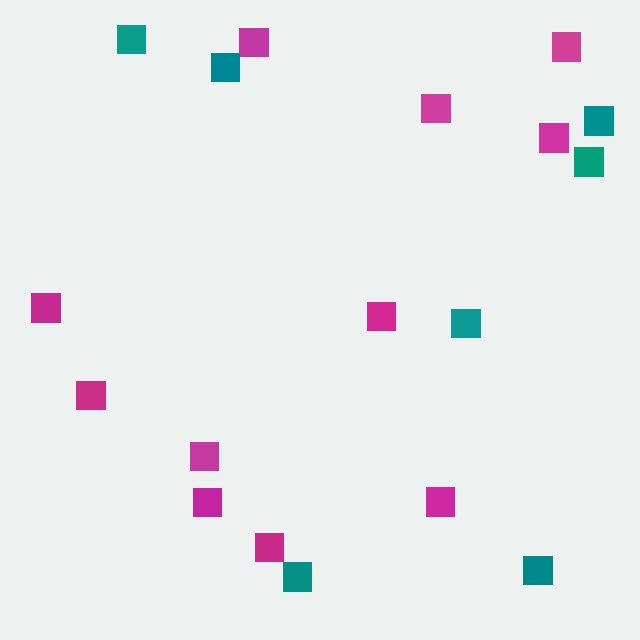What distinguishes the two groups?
There are 2 groups: one group of magenta squares (11) and one group of teal squares (7).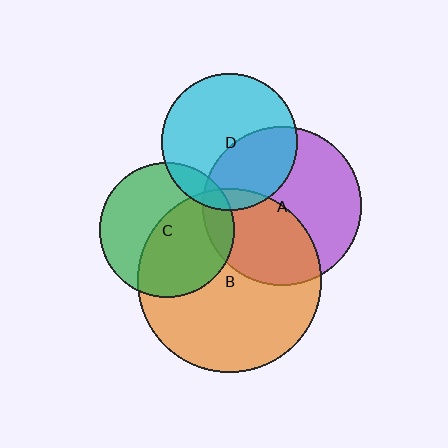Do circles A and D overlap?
Yes.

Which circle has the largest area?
Circle B (orange).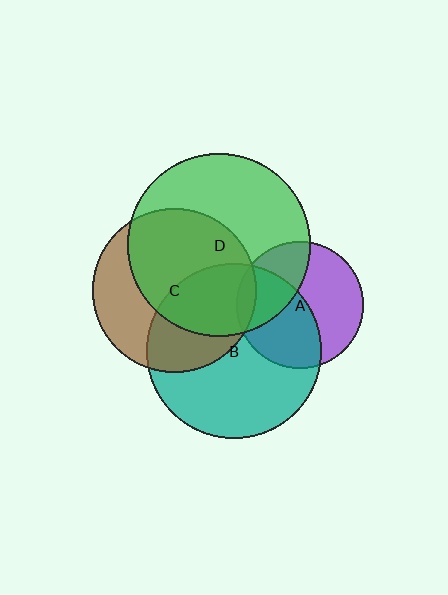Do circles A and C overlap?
Yes.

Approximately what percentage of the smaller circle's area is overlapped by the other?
Approximately 5%.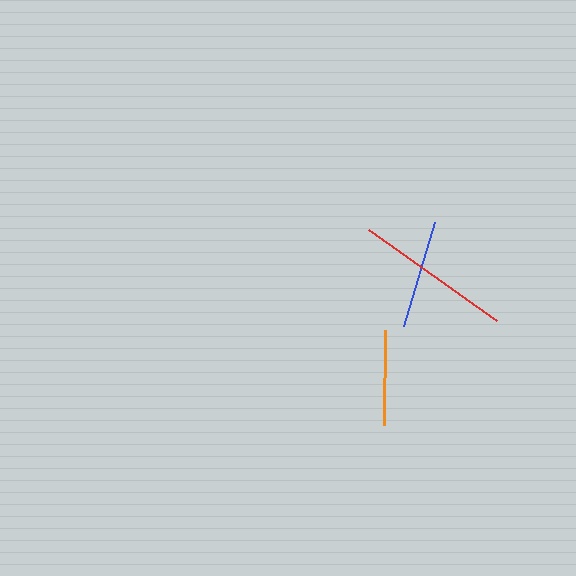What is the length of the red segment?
The red segment is approximately 156 pixels long.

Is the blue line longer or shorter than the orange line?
The blue line is longer than the orange line.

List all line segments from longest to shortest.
From longest to shortest: red, blue, orange.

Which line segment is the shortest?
The orange line is the shortest at approximately 96 pixels.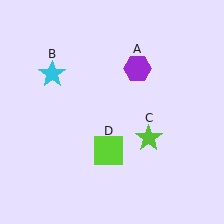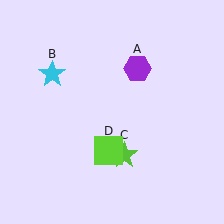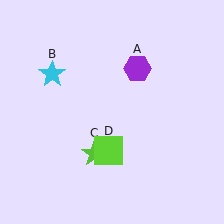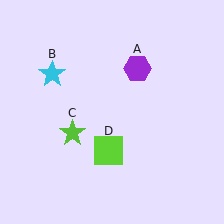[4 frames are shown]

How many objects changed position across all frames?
1 object changed position: lime star (object C).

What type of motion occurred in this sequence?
The lime star (object C) rotated clockwise around the center of the scene.